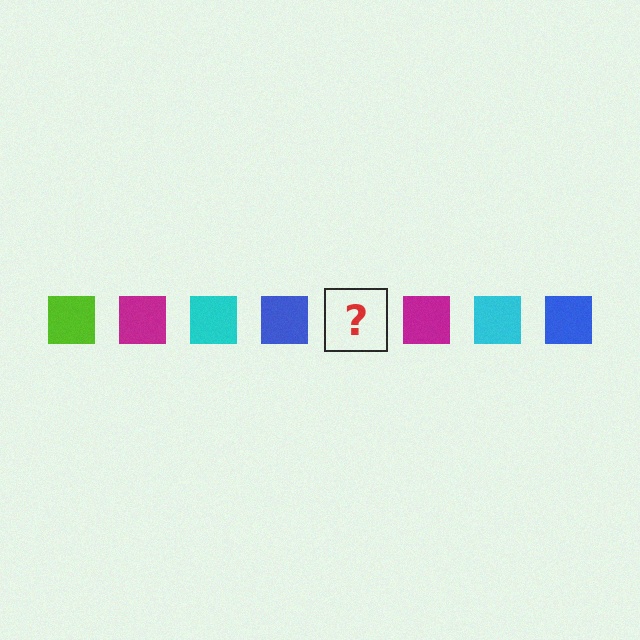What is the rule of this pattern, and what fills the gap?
The rule is that the pattern cycles through lime, magenta, cyan, blue squares. The gap should be filled with a lime square.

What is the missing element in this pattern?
The missing element is a lime square.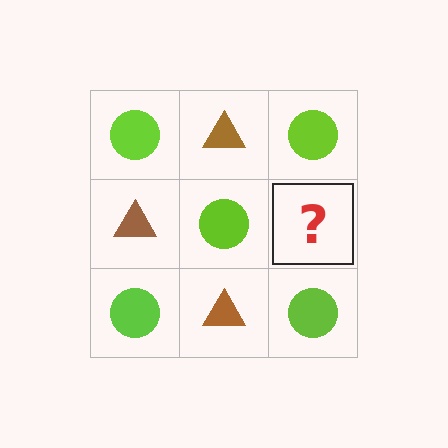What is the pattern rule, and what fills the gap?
The rule is that it alternates lime circle and brown triangle in a checkerboard pattern. The gap should be filled with a brown triangle.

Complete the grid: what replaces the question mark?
The question mark should be replaced with a brown triangle.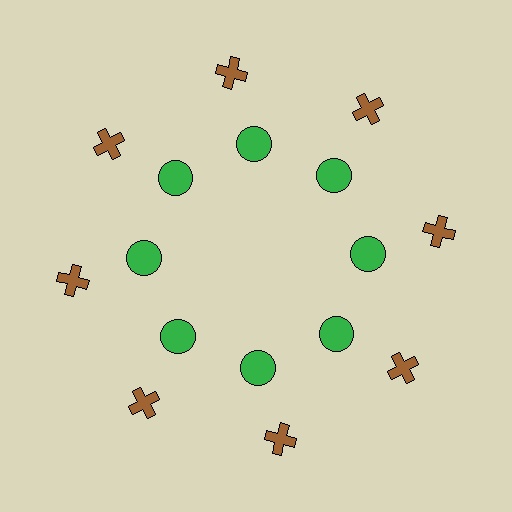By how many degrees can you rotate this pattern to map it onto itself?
The pattern maps onto itself every 45 degrees of rotation.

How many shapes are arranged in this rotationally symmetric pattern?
There are 16 shapes, arranged in 8 groups of 2.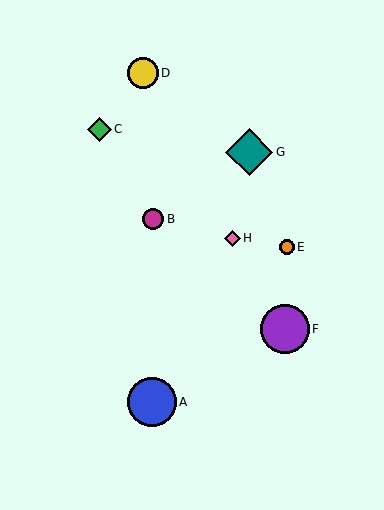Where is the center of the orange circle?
The center of the orange circle is at (287, 247).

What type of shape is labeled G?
Shape G is a teal diamond.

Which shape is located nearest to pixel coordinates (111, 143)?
The green diamond (labeled C) at (100, 129) is nearest to that location.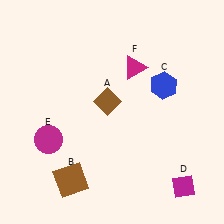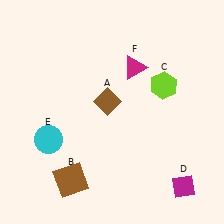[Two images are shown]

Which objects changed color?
C changed from blue to lime. E changed from magenta to cyan.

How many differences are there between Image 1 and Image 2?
There are 2 differences between the two images.